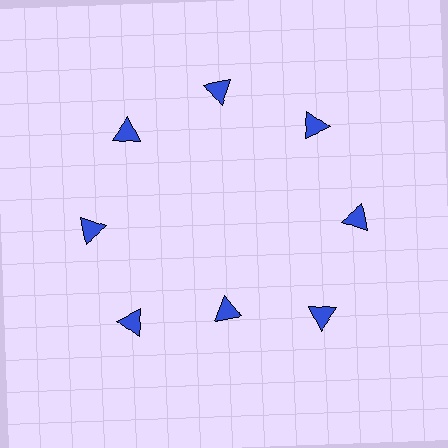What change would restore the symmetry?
The symmetry would be restored by moving it outward, back onto the ring so that all 8 triangles sit at equal angles and equal distance from the center.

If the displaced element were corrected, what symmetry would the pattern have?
It would have 8-fold rotational symmetry — the pattern would map onto itself every 45 degrees.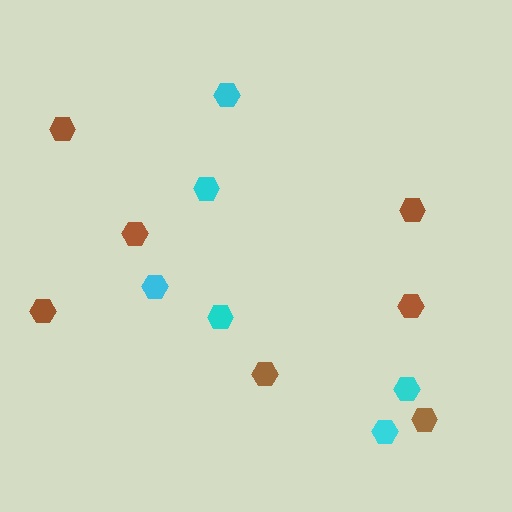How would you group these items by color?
There are 2 groups: one group of brown hexagons (7) and one group of cyan hexagons (6).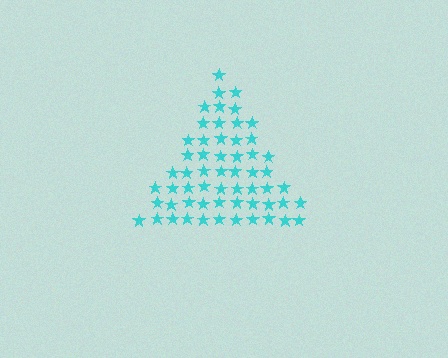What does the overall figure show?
The overall figure shows a triangle.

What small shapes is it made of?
It is made of small stars.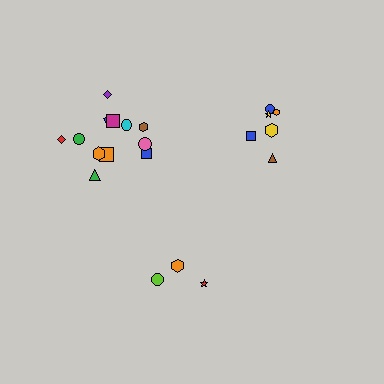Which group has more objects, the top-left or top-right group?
The top-left group.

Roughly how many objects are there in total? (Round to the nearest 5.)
Roughly 20 objects in total.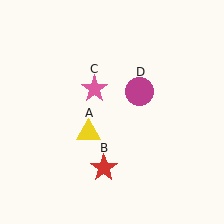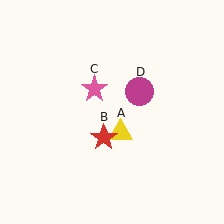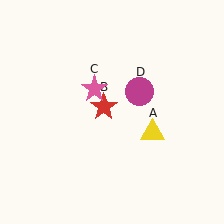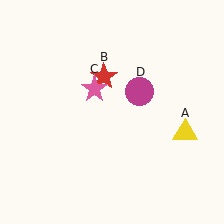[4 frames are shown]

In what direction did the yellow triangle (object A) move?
The yellow triangle (object A) moved right.